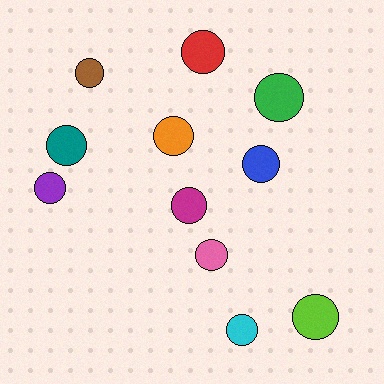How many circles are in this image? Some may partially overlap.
There are 11 circles.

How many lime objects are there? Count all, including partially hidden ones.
There is 1 lime object.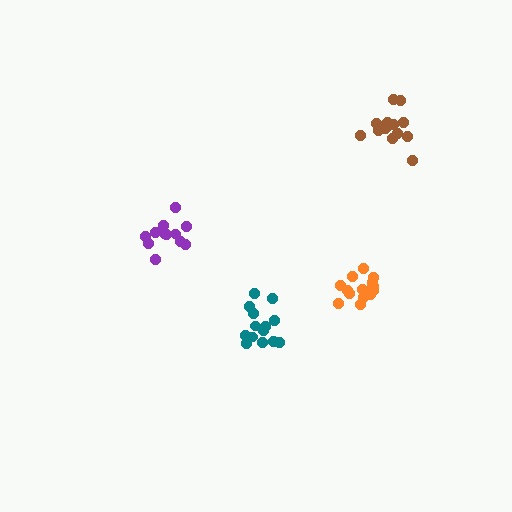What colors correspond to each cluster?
The clusters are colored: purple, teal, brown, orange.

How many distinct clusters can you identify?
There are 4 distinct clusters.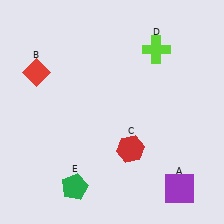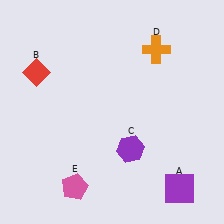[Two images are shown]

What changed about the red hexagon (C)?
In Image 1, C is red. In Image 2, it changed to purple.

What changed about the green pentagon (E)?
In Image 1, E is green. In Image 2, it changed to pink.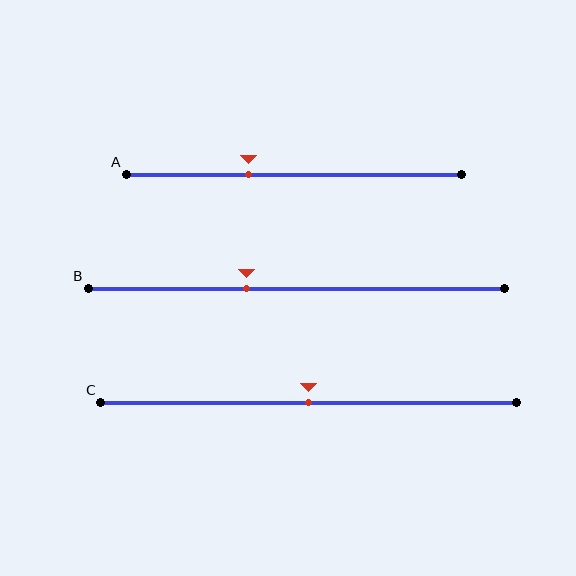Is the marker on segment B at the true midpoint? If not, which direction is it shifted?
No, the marker on segment B is shifted to the left by about 12% of the segment length.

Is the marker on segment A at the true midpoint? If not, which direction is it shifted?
No, the marker on segment A is shifted to the left by about 14% of the segment length.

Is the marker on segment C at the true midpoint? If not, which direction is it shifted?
Yes, the marker on segment C is at the true midpoint.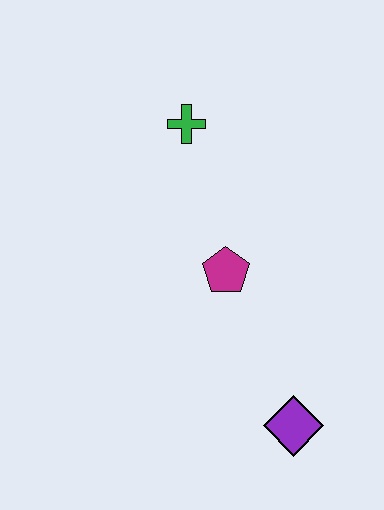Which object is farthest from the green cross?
The purple diamond is farthest from the green cross.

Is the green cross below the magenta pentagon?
No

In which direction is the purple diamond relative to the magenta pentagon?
The purple diamond is below the magenta pentagon.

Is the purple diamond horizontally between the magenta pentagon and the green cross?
No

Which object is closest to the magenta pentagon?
The green cross is closest to the magenta pentagon.